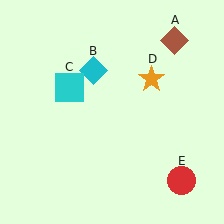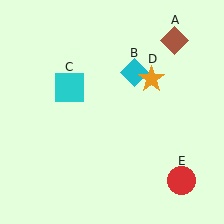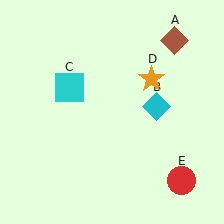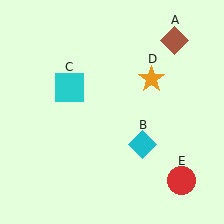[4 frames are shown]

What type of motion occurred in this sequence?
The cyan diamond (object B) rotated clockwise around the center of the scene.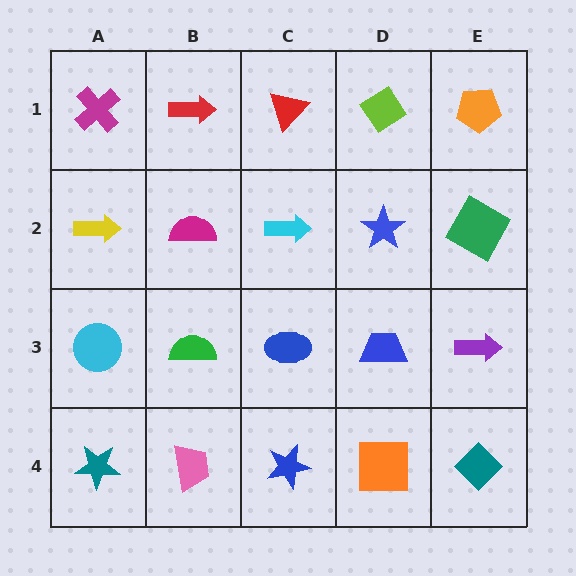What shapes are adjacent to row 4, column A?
A cyan circle (row 3, column A), a pink trapezoid (row 4, column B).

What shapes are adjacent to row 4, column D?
A blue trapezoid (row 3, column D), a blue star (row 4, column C), a teal diamond (row 4, column E).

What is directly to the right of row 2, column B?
A cyan arrow.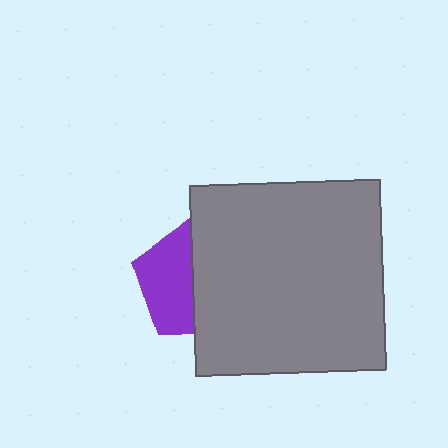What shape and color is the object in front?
The object in front is a gray square.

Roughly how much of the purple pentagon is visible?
About half of it is visible (roughly 46%).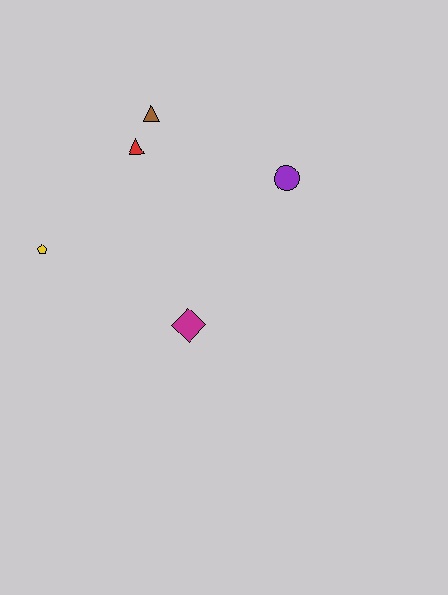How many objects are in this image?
There are 5 objects.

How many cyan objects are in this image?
There are no cyan objects.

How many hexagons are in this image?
There are no hexagons.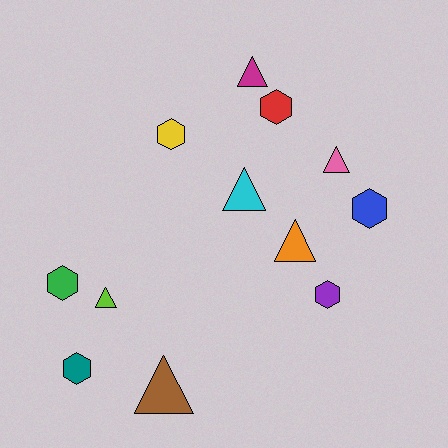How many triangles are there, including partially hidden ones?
There are 6 triangles.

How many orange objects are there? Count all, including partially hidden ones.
There is 1 orange object.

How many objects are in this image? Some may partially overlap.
There are 12 objects.